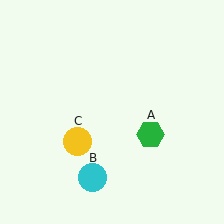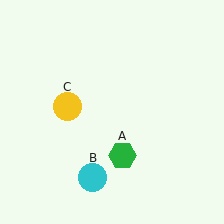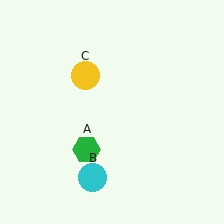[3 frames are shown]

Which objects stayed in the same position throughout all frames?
Cyan circle (object B) remained stationary.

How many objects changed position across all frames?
2 objects changed position: green hexagon (object A), yellow circle (object C).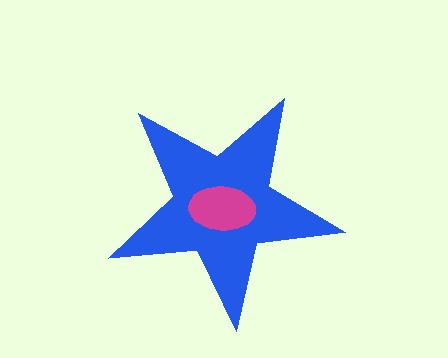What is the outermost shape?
The blue star.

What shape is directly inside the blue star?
The magenta ellipse.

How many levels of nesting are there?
2.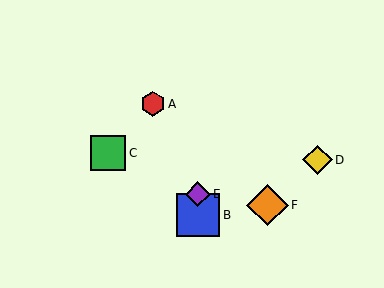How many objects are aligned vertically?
2 objects (B, E) are aligned vertically.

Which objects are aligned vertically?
Objects B, E are aligned vertically.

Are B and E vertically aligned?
Yes, both are at x≈198.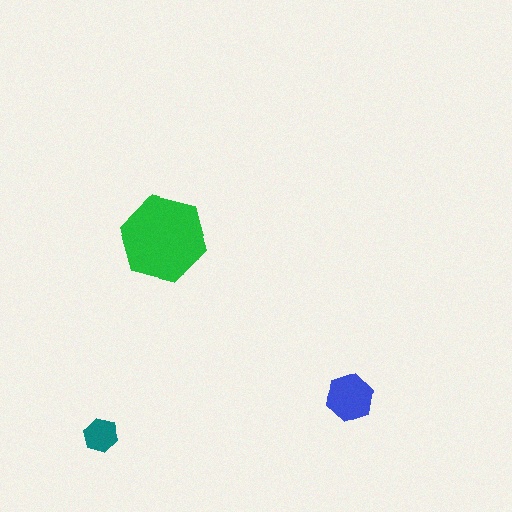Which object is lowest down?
The teal hexagon is bottommost.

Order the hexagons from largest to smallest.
the green one, the blue one, the teal one.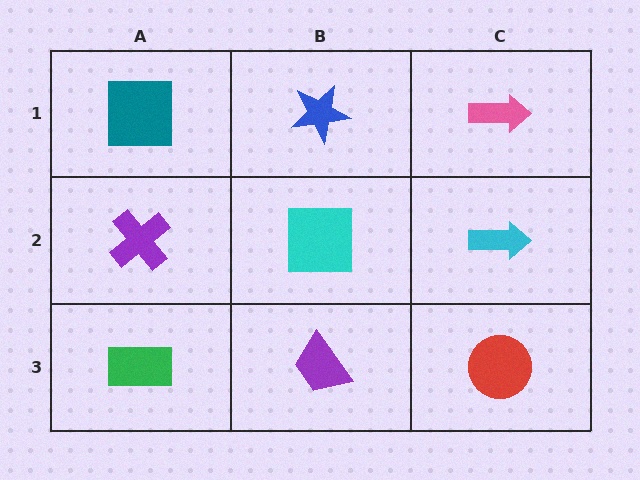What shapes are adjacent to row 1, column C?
A cyan arrow (row 2, column C), a blue star (row 1, column B).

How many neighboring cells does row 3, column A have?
2.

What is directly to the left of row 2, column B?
A purple cross.